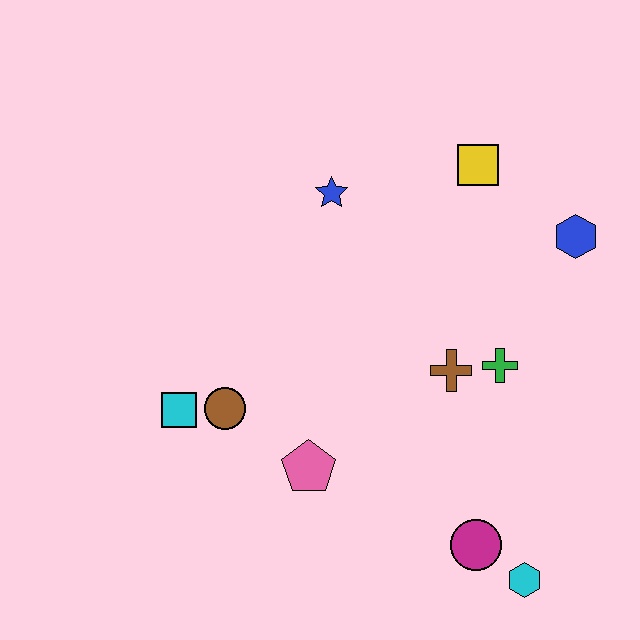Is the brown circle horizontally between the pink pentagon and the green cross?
No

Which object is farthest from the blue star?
The cyan hexagon is farthest from the blue star.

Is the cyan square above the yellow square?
No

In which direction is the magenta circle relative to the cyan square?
The magenta circle is to the right of the cyan square.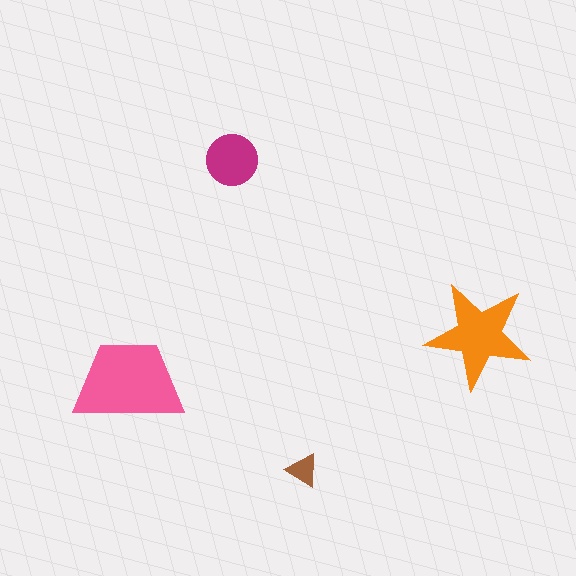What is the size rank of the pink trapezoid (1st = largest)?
1st.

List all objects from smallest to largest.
The brown triangle, the magenta circle, the orange star, the pink trapezoid.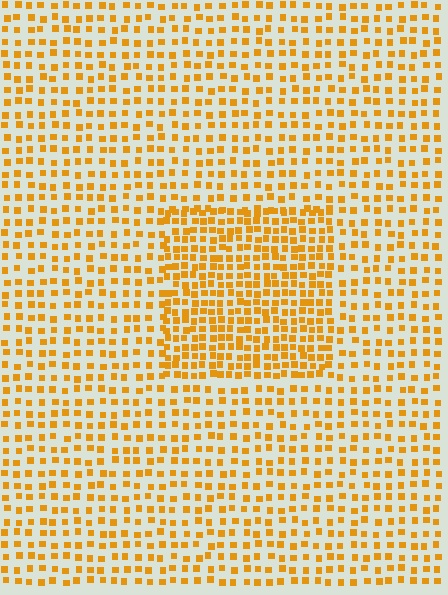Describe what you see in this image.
The image contains small orange elements arranged at two different densities. A rectangle-shaped region is visible where the elements are more densely packed than the surrounding area.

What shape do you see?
I see a rectangle.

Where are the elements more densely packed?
The elements are more densely packed inside the rectangle boundary.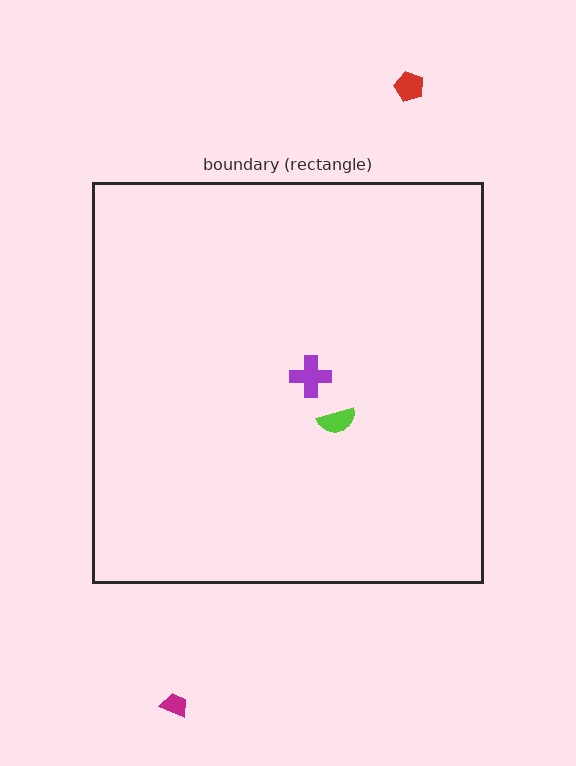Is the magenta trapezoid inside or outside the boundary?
Outside.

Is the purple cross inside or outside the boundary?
Inside.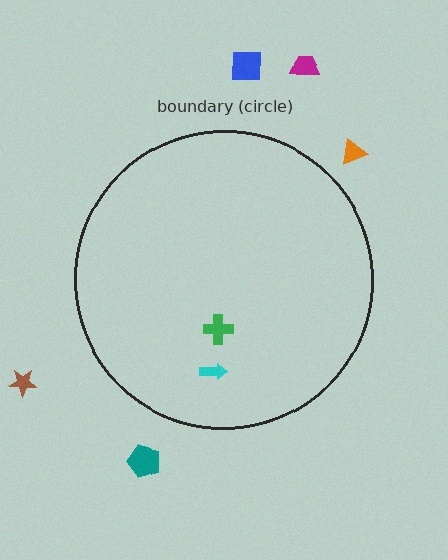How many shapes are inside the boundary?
2 inside, 5 outside.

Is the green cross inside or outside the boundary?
Inside.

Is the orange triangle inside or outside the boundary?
Outside.